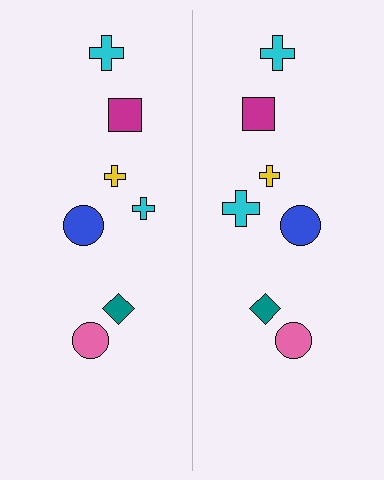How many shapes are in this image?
There are 14 shapes in this image.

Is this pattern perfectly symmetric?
No, the pattern is not perfectly symmetric. The cyan cross on the right side has a different size than its mirror counterpart.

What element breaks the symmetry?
The cyan cross on the right side has a different size than its mirror counterpart.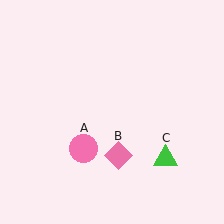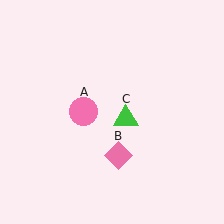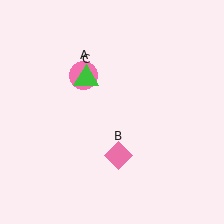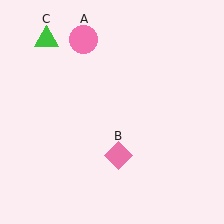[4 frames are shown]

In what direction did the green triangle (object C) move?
The green triangle (object C) moved up and to the left.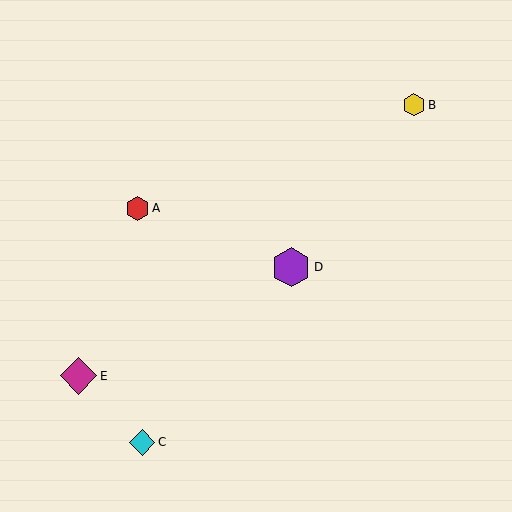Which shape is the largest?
The purple hexagon (labeled D) is the largest.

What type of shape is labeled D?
Shape D is a purple hexagon.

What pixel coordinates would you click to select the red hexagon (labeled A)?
Click at (138, 208) to select the red hexagon A.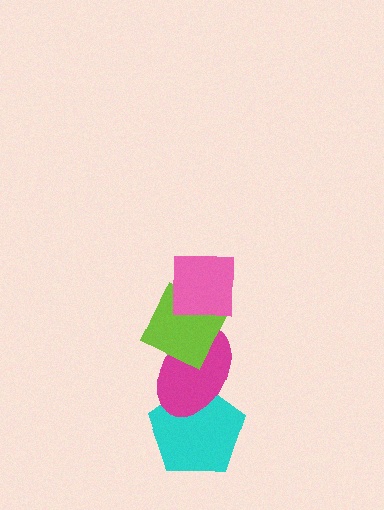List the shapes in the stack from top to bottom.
From top to bottom: the pink square, the lime diamond, the magenta ellipse, the cyan pentagon.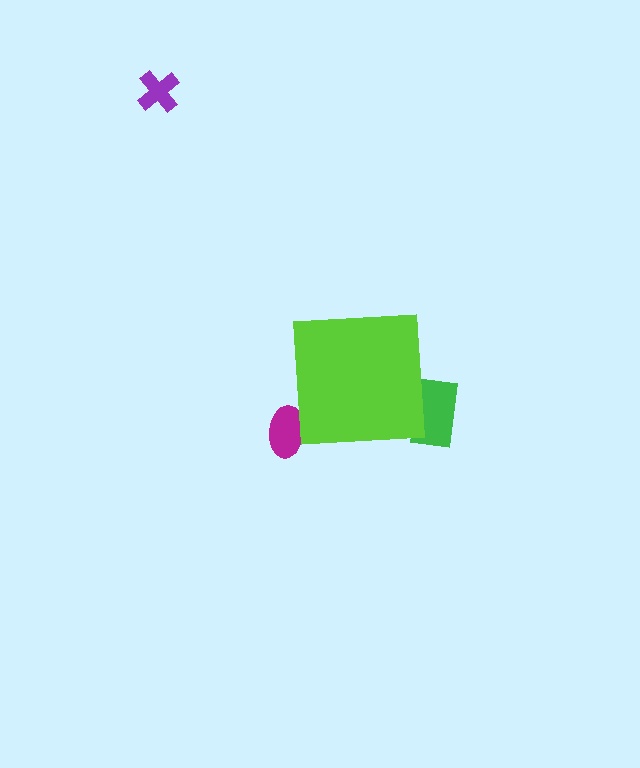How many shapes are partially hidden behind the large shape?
2 shapes are partially hidden.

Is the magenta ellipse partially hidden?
Yes, the magenta ellipse is partially hidden behind the lime square.